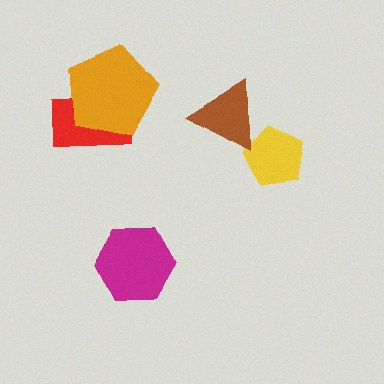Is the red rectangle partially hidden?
Yes, it is partially covered by another shape.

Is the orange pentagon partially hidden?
No, no other shape covers it.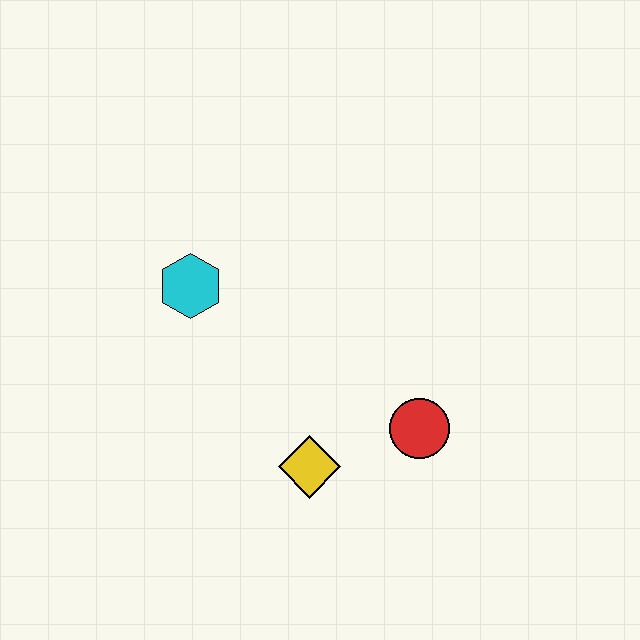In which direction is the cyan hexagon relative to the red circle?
The cyan hexagon is to the left of the red circle.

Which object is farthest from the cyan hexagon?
The red circle is farthest from the cyan hexagon.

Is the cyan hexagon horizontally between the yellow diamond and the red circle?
No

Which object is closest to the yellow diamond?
The red circle is closest to the yellow diamond.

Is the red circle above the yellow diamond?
Yes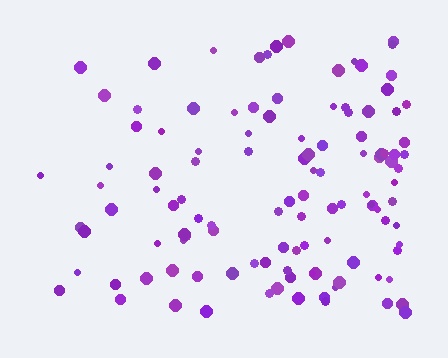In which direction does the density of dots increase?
From left to right, with the right side densest.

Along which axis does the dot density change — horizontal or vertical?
Horizontal.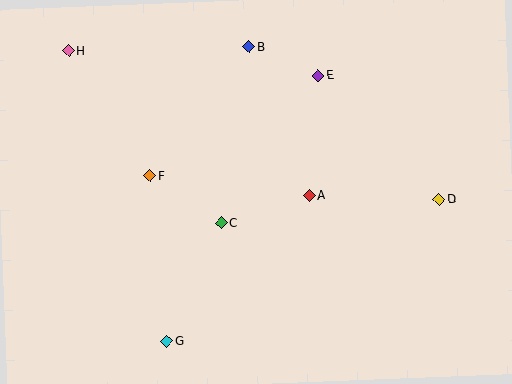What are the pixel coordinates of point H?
Point H is at (69, 51).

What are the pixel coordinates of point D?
Point D is at (439, 200).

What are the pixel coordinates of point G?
Point G is at (167, 341).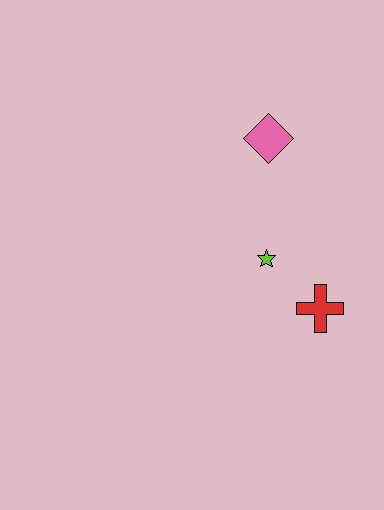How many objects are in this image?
There are 3 objects.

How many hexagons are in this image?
There are no hexagons.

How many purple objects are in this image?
There are no purple objects.